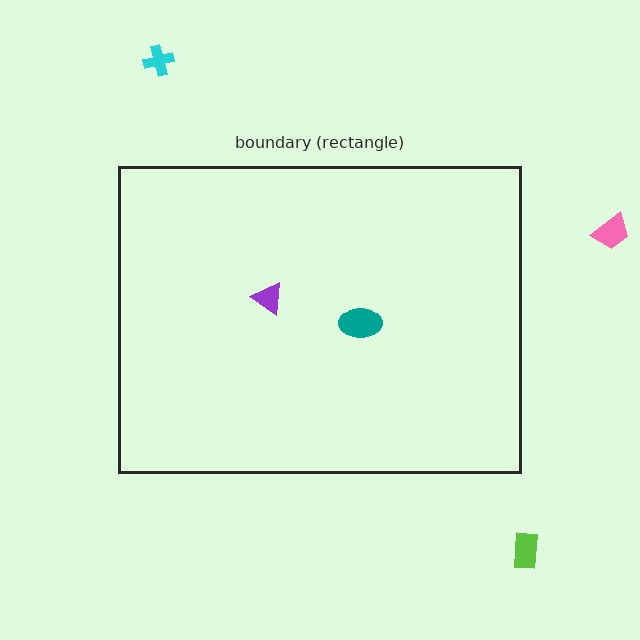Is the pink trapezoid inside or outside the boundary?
Outside.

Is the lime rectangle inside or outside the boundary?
Outside.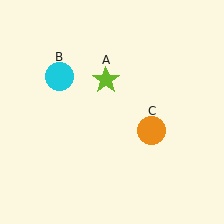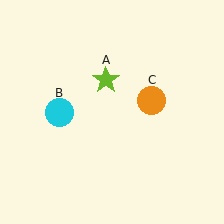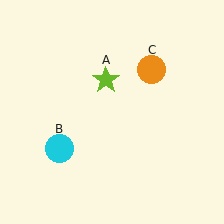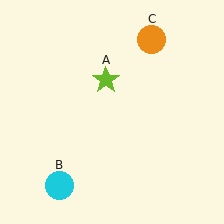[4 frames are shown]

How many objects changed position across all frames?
2 objects changed position: cyan circle (object B), orange circle (object C).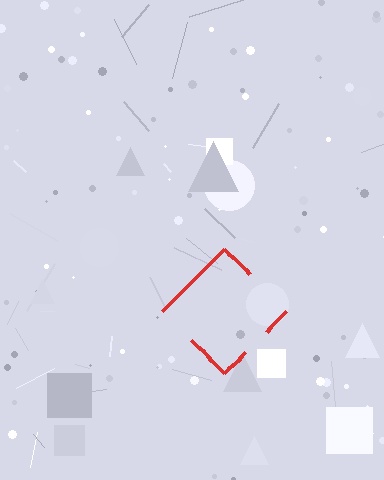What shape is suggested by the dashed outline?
The dashed outline suggests a diamond.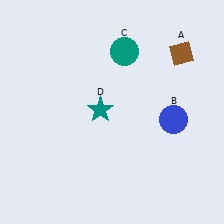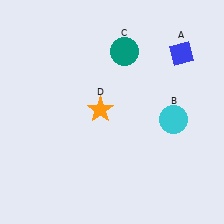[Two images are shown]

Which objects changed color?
A changed from brown to blue. B changed from blue to cyan. D changed from teal to orange.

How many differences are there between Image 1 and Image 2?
There are 3 differences between the two images.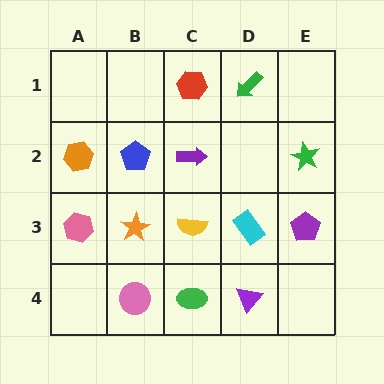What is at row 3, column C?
A yellow semicircle.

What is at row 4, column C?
A green ellipse.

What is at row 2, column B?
A blue pentagon.